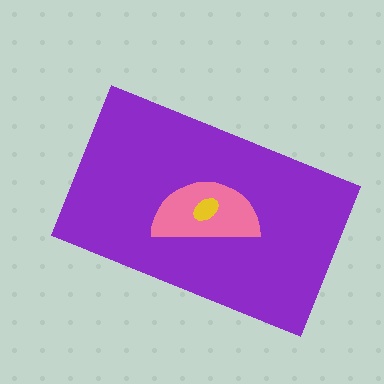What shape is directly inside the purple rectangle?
The pink semicircle.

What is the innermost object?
The yellow ellipse.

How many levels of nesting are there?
3.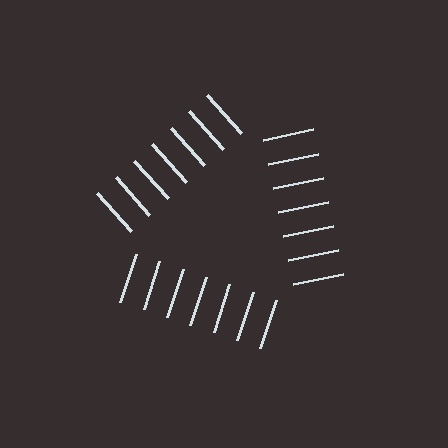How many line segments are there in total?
21 — 7 along each of the 3 edges.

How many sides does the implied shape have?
3 sides — the line-ends trace a triangle.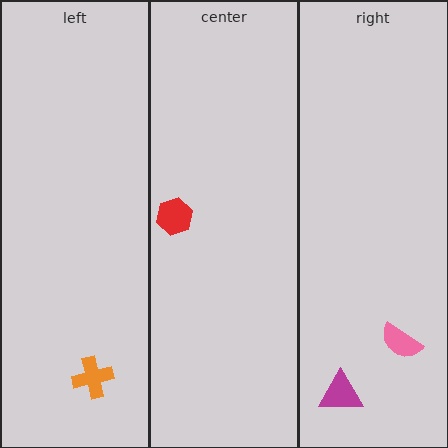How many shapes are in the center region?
1.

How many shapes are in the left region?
1.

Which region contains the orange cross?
The left region.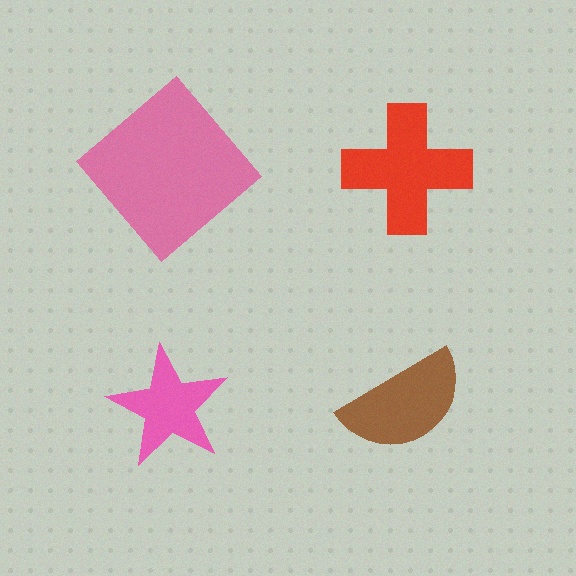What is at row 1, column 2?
A red cross.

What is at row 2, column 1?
A pink star.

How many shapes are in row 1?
2 shapes.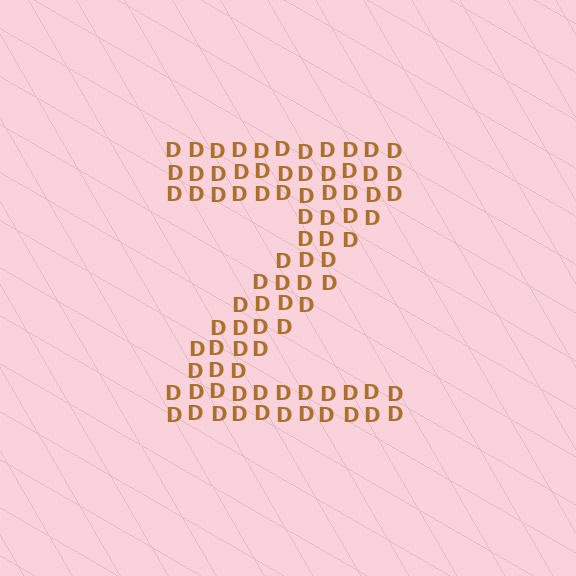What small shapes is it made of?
It is made of small letter D's.